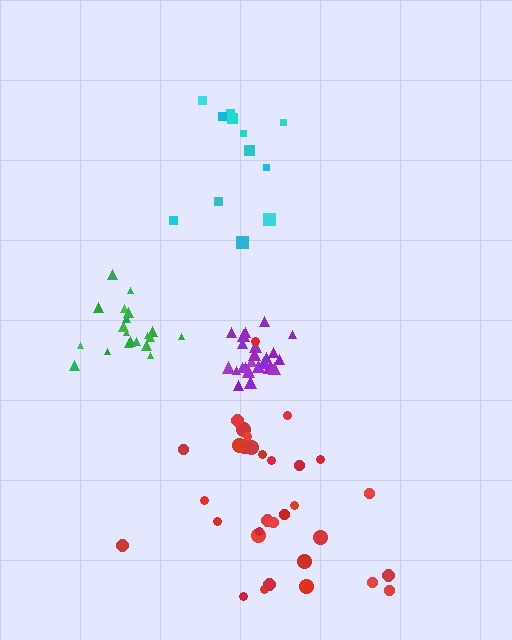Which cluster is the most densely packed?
Purple.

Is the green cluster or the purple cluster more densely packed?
Purple.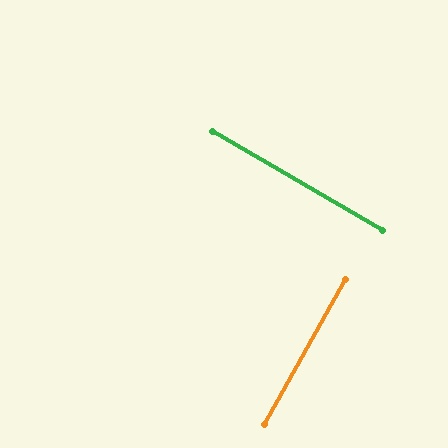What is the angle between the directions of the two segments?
Approximately 89 degrees.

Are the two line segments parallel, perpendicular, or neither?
Perpendicular — they meet at approximately 89°.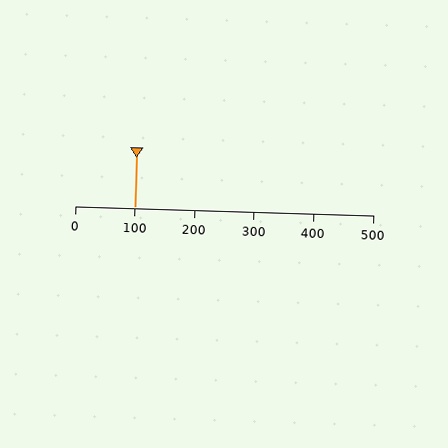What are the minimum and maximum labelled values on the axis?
The axis runs from 0 to 500.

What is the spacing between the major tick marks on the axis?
The major ticks are spaced 100 apart.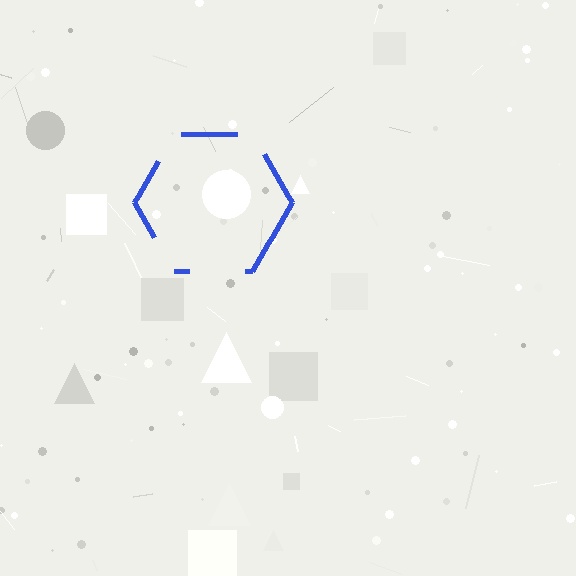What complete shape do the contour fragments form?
The contour fragments form a hexagon.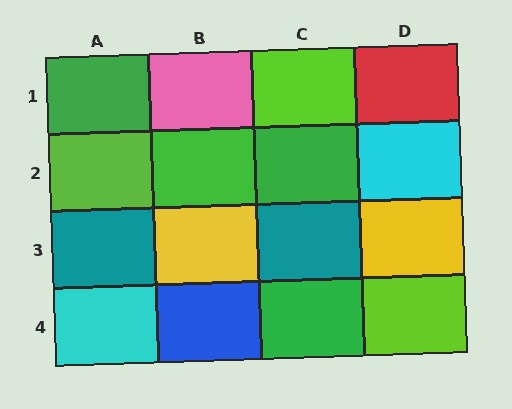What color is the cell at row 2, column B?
Green.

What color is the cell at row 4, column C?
Green.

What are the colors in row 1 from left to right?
Green, pink, lime, red.